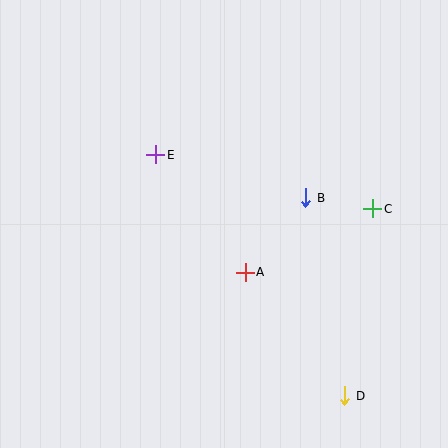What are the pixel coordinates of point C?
Point C is at (373, 209).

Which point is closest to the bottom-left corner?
Point A is closest to the bottom-left corner.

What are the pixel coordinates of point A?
Point A is at (245, 272).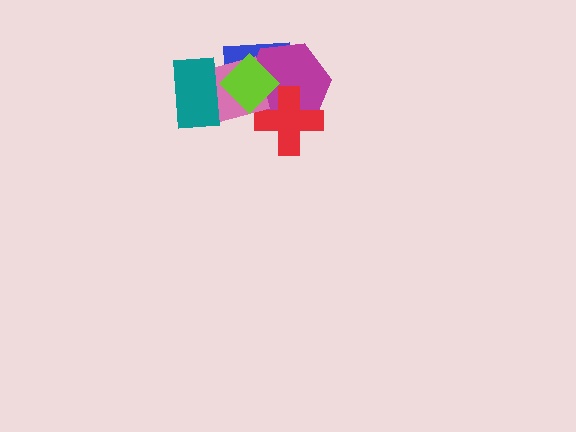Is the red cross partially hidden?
Yes, it is partially covered by another shape.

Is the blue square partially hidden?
Yes, it is partially covered by another shape.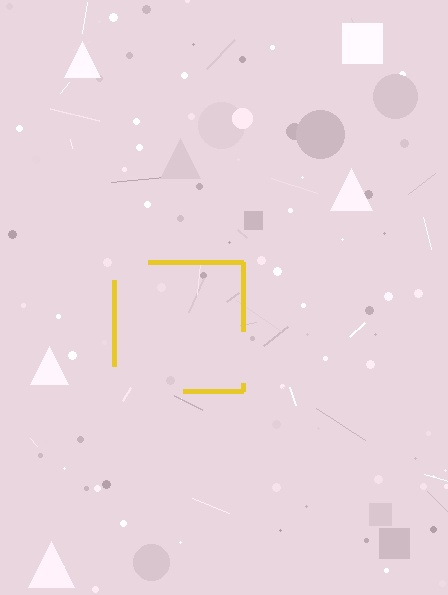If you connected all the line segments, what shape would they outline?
They would outline a square.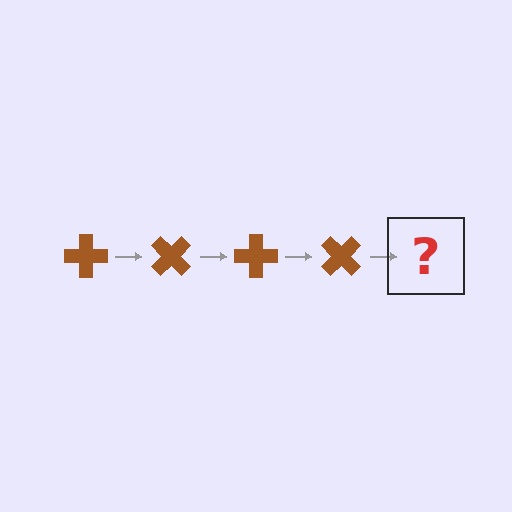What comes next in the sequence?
The next element should be a brown cross rotated 180 degrees.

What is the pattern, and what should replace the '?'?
The pattern is that the cross rotates 45 degrees each step. The '?' should be a brown cross rotated 180 degrees.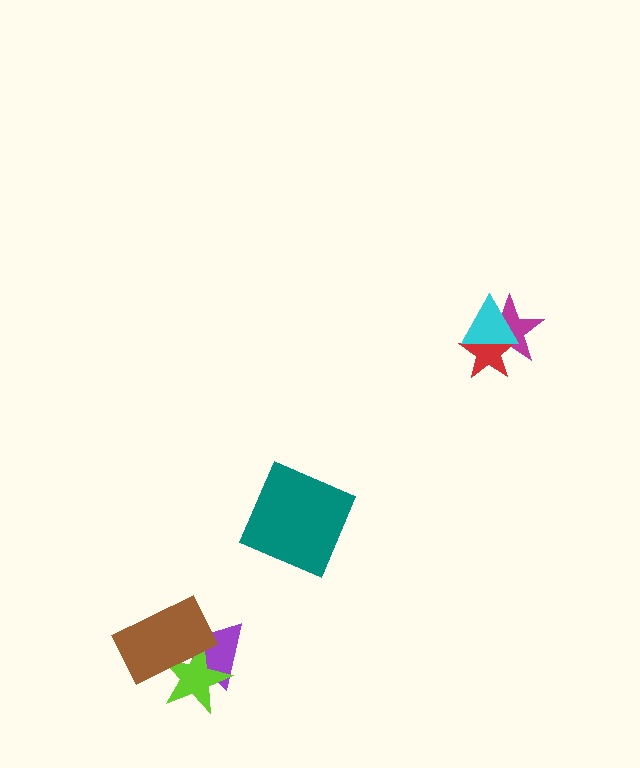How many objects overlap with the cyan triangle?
2 objects overlap with the cyan triangle.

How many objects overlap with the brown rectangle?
2 objects overlap with the brown rectangle.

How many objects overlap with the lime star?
2 objects overlap with the lime star.